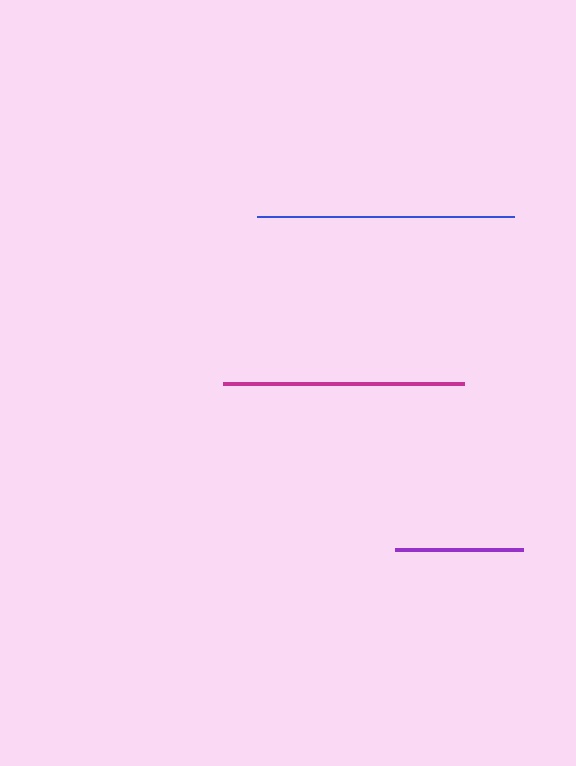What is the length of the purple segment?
The purple segment is approximately 128 pixels long.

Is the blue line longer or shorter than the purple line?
The blue line is longer than the purple line.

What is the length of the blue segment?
The blue segment is approximately 257 pixels long.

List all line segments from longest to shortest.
From longest to shortest: blue, magenta, purple.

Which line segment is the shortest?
The purple line is the shortest at approximately 128 pixels.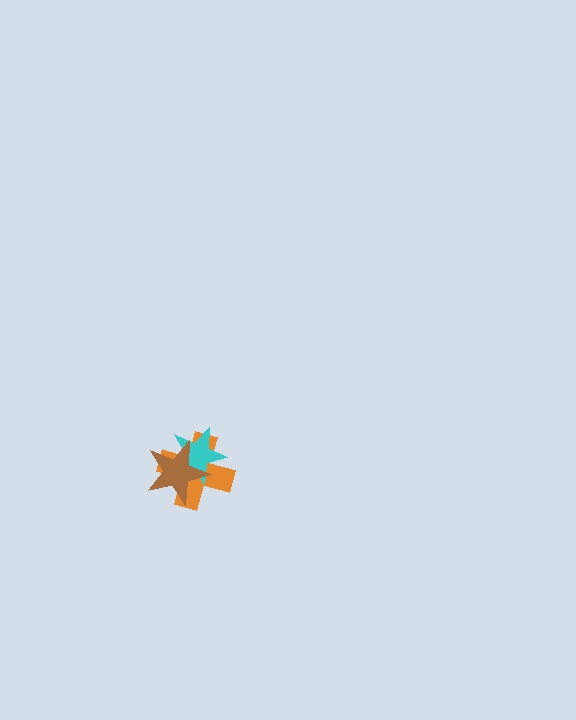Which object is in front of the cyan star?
The brown star is in front of the cyan star.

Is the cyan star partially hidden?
Yes, it is partially covered by another shape.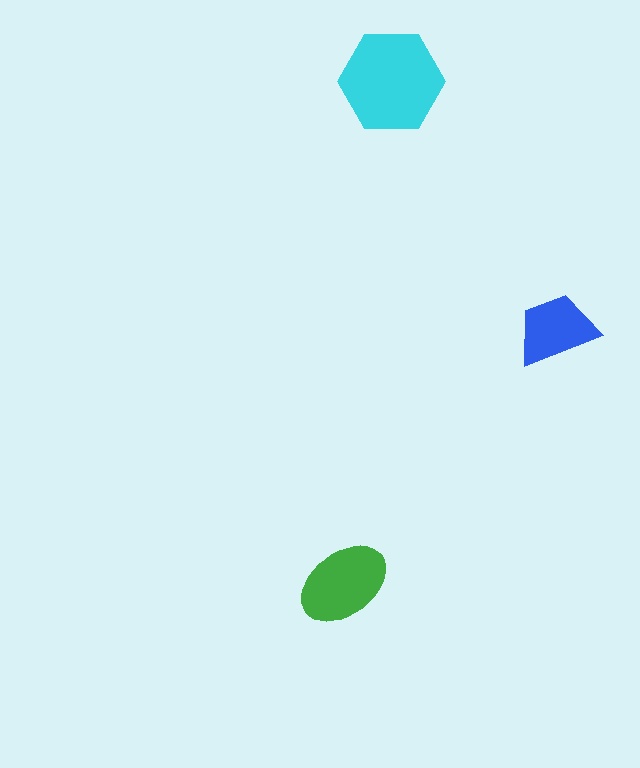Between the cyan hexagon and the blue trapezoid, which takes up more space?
The cyan hexagon.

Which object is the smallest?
The blue trapezoid.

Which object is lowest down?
The green ellipse is bottommost.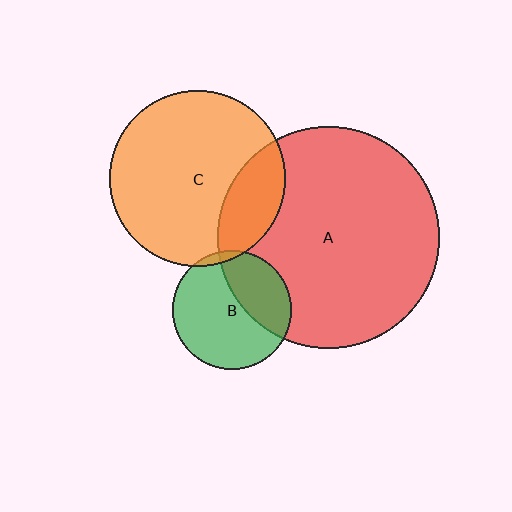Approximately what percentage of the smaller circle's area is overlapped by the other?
Approximately 20%.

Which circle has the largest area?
Circle A (red).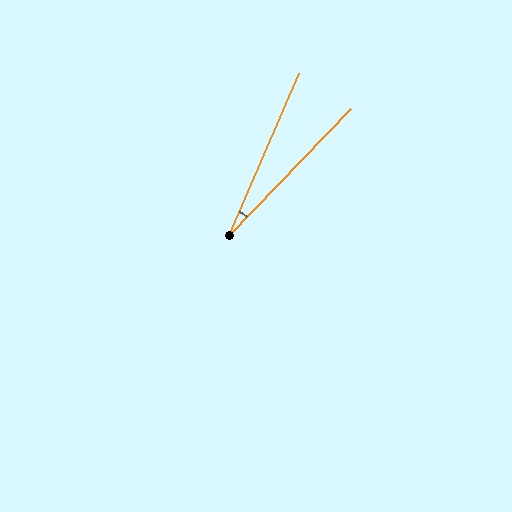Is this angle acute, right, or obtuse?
It is acute.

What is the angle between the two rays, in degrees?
Approximately 21 degrees.